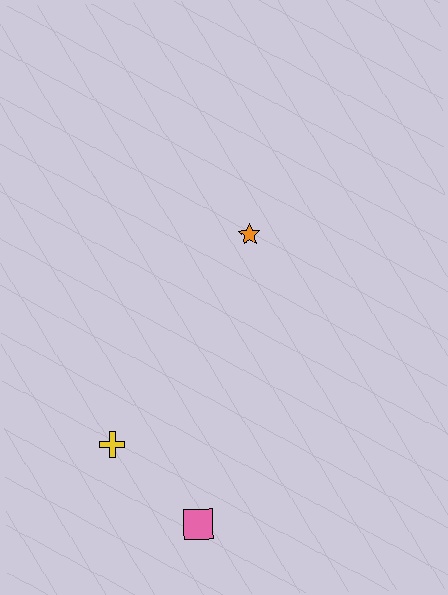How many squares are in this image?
There is 1 square.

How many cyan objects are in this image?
There are no cyan objects.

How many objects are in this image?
There are 3 objects.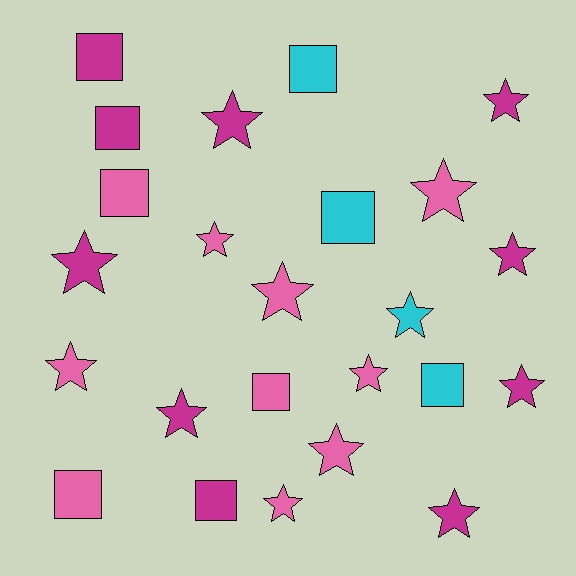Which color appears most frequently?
Pink, with 10 objects.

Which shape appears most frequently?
Star, with 15 objects.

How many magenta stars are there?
There are 7 magenta stars.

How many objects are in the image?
There are 24 objects.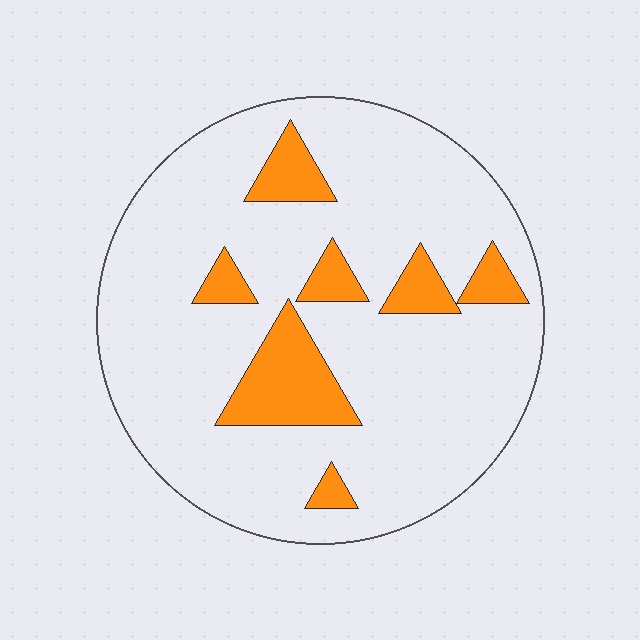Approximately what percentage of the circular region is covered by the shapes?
Approximately 15%.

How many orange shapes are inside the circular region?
7.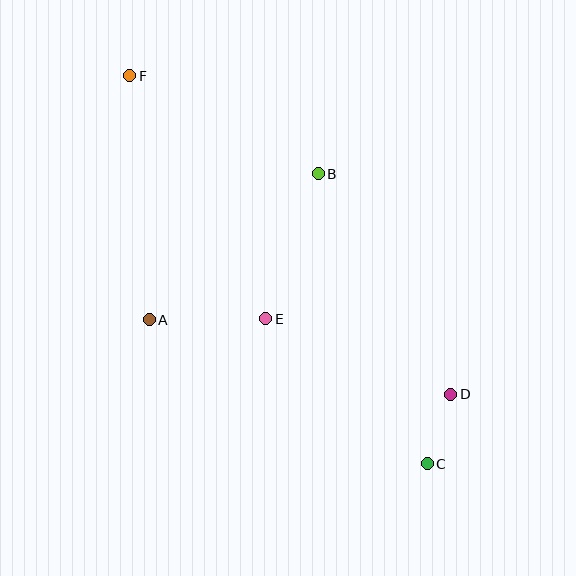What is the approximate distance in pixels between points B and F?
The distance between B and F is approximately 212 pixels.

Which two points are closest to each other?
Points C and D are closest to each other.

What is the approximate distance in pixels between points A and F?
The distance between A and F is approximately 245 pixels.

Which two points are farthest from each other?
Points C and F are farthest from each other.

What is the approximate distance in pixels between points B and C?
The distance between B and C is approximately 310 pixels.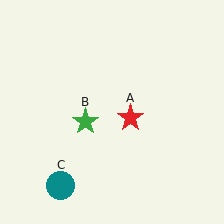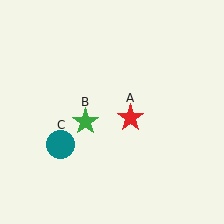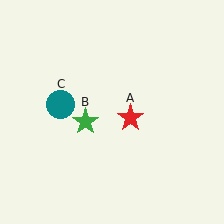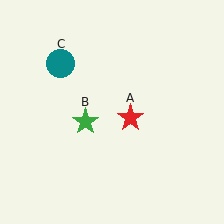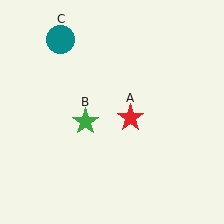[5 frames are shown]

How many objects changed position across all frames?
1 object changed position: teal circle (object C).